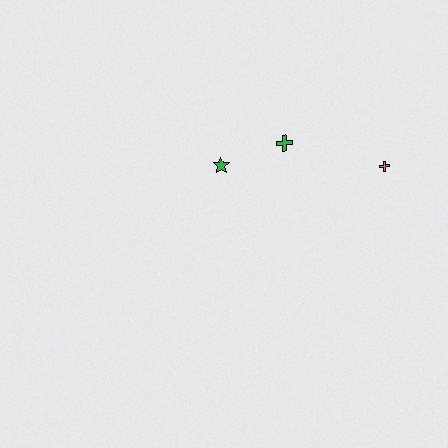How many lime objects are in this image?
There are no lime objects.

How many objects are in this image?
There are 3 objects.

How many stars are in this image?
There is 1 star.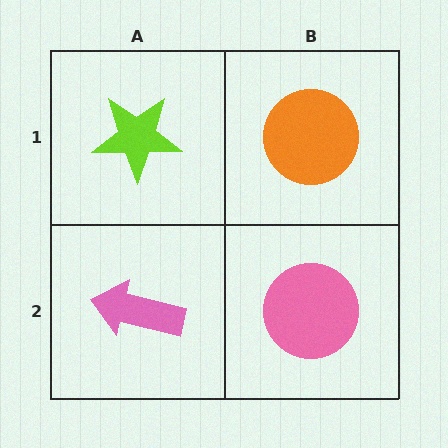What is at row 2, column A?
A pink arrow.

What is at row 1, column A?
A lime star.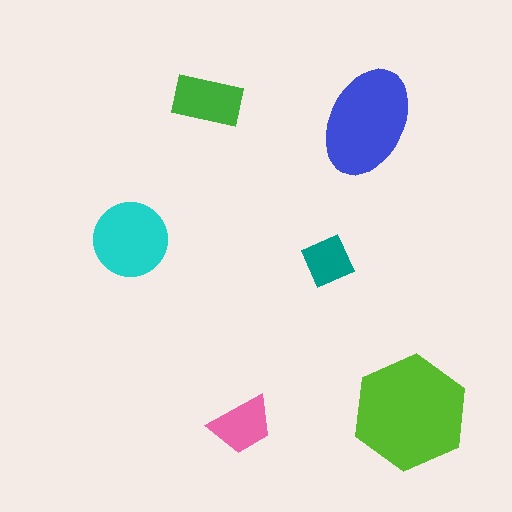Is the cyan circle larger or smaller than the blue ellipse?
Smaller.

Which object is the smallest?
The teal diamond.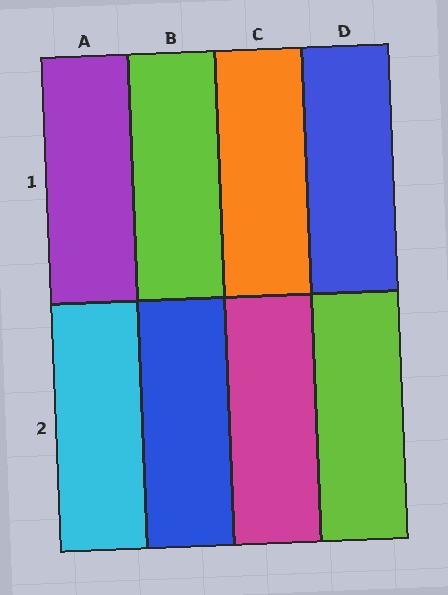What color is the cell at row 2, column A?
Cyan.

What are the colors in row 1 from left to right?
Purple, lime, orange, blue.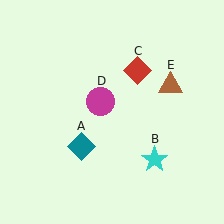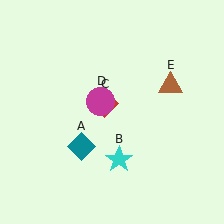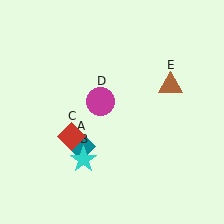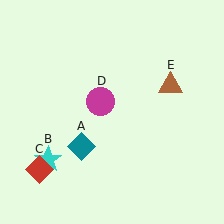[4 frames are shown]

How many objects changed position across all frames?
2 objects changed position: cyan star (object B), red diamond (object C).